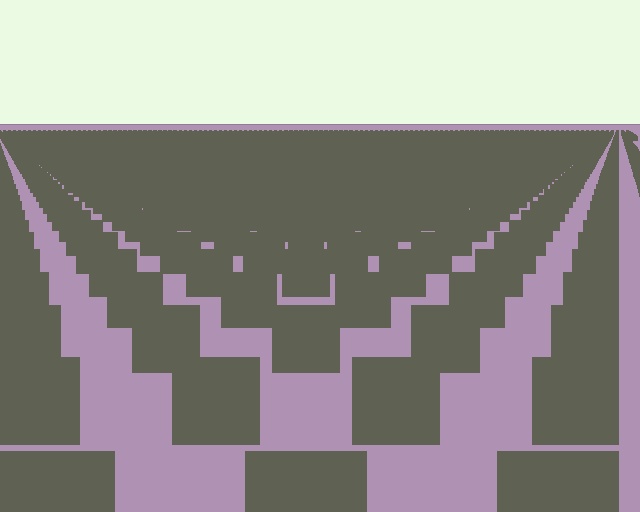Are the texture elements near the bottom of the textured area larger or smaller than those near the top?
Larger. Near the bottom, elements are closer to the viewer and appear at a bigger on-screen size.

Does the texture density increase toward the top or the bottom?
Density increases toward the top.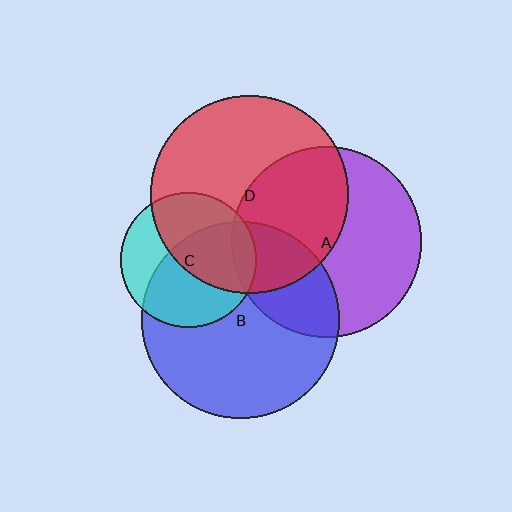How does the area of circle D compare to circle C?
Approximately 2.1 times.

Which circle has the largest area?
Circle D (red).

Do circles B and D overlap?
Yes.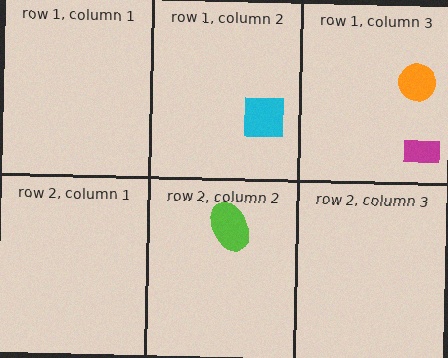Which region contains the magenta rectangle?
The row 1, column 3 region.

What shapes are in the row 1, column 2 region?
The cyan square.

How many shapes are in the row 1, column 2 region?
1.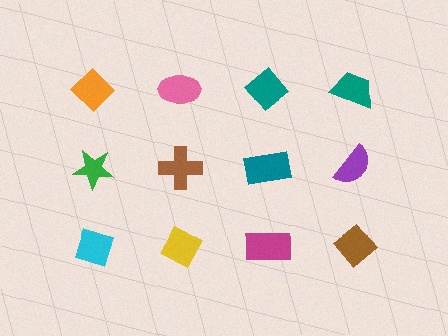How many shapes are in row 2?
4 shapes.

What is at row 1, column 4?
A teal trapezoid.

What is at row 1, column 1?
An orange diamond.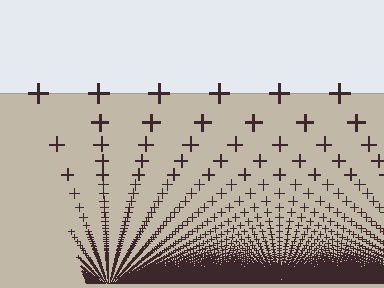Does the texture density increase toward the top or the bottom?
Density increases toward the bottom.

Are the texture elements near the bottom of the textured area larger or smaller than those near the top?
Smaller. The gradient is inverted — elements near the bottom are smaller and denser.